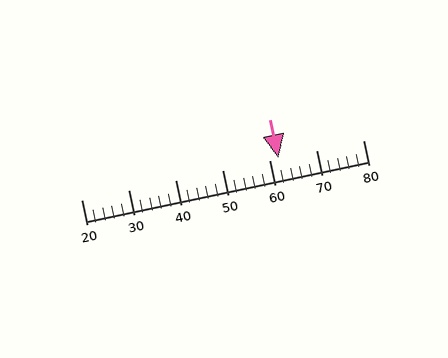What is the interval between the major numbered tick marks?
The major tick marks are spaced 10 units apart.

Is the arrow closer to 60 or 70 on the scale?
The arrow is closer to 60.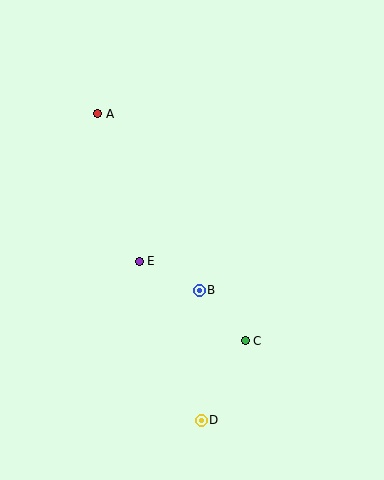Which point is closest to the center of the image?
Point B at (199, 290) is closest to the center.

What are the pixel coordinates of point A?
Point A is at (98, 114).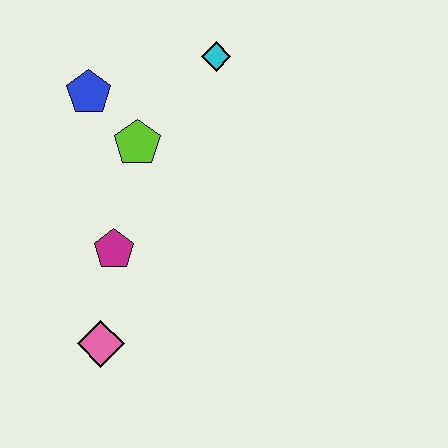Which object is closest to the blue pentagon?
The lime pentagon is closest to the blue pentagon.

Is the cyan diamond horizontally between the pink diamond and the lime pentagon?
No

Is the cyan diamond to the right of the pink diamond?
Yes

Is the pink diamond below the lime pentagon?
Yes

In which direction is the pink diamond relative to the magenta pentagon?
The pink diamond is below the magenta pentagon.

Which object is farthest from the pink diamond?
The cyan diamond is farthest from the pink diamond.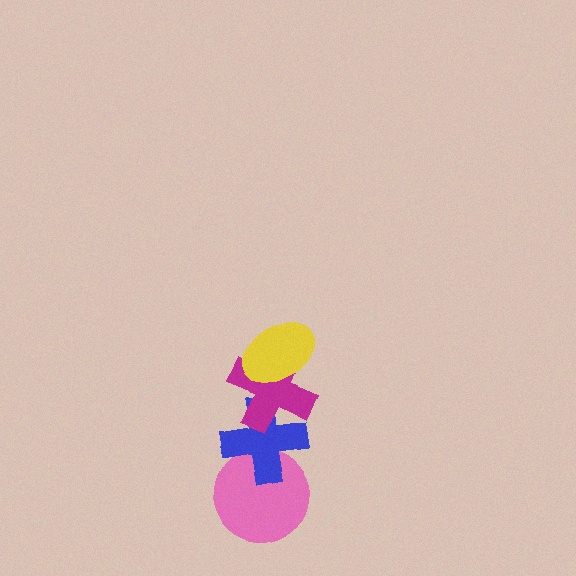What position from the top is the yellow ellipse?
The yellow ellipse is 1st from the top.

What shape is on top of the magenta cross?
The yellow ellipse is on top of the magenta cross.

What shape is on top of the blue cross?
The magenta cross is on top of the blue cross.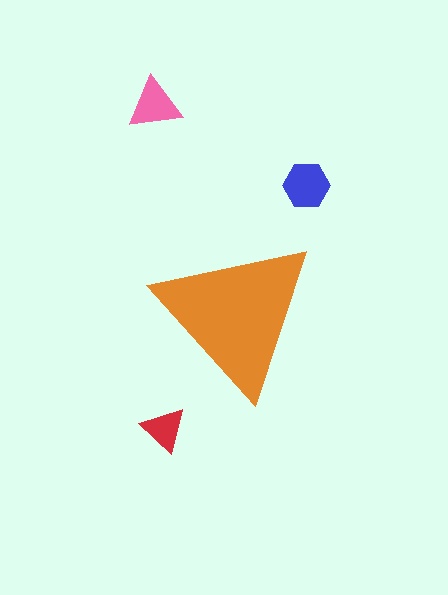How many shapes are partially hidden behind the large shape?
0 shapes are partially hidden.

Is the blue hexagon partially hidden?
No, the blue hexagon is fully visible.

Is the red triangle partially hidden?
No, the red triangle is fully visible.